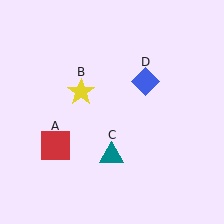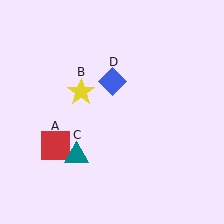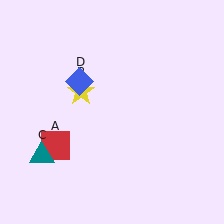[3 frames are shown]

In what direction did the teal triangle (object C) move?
The teal triangle (object C) moved left.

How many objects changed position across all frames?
2 objects changed position: teal triangle (object C), blue diamond (object D).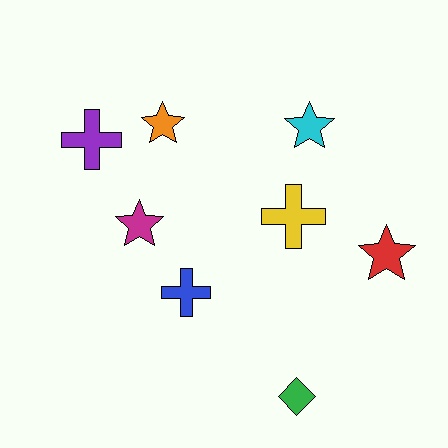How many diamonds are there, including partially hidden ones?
There is 1 diamond.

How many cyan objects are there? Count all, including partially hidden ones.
There is 1 cyan object.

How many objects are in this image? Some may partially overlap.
There are 8 objects.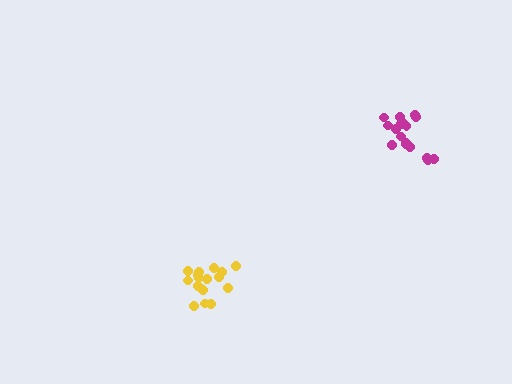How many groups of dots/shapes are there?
There are 2 groups.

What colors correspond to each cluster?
The clusters are colored: yellow, magenta.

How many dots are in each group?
Group 1: 16 dots, Group 2: 17 dots (33 total).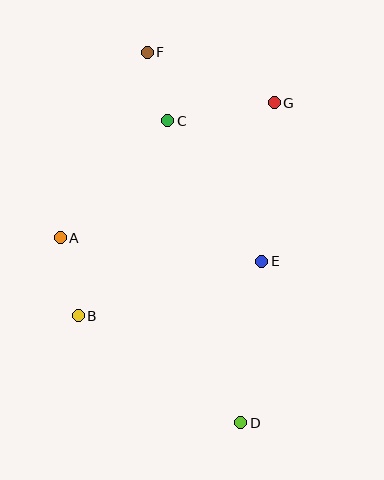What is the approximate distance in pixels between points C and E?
The distance between C and E is approximately 169 pixels.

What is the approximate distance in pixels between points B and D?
The distance between B and D is approximately 195 pixels.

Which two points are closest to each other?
Points C and F are closest to each other.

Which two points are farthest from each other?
Points D and F are farthest from each other.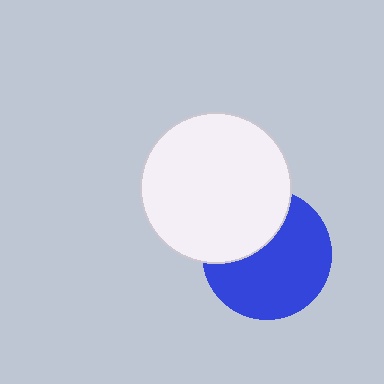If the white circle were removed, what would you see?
You would see the complete blue circle.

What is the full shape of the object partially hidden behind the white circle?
The partially hidden object is a blue circle.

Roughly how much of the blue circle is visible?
Most of it is visible (roughly 66%).